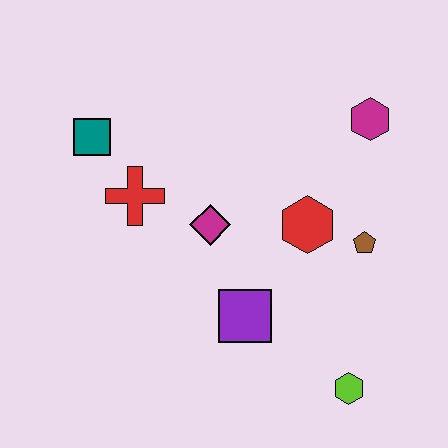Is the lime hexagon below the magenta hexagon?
Yes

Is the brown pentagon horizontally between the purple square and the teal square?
No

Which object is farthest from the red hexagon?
The teal square is farthest from the red hexagon.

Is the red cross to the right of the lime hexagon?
No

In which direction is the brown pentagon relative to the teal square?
The brown pentagon is to the right of the teal square.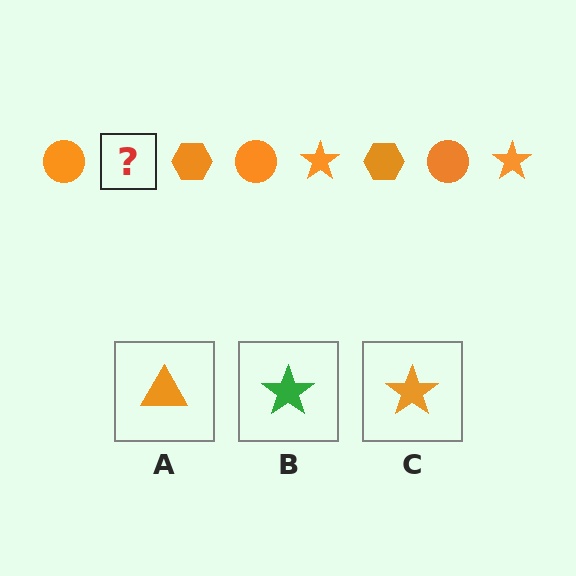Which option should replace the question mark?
Option C.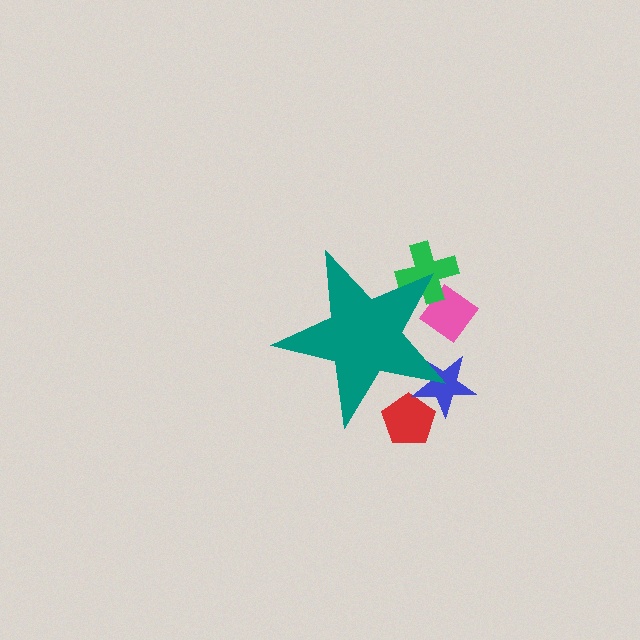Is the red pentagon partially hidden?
Yes, the red pentagon is partially hidden behind the teal star.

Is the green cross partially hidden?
Yes, the green cross is partially hidden behind the teal star.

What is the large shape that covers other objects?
A teal star.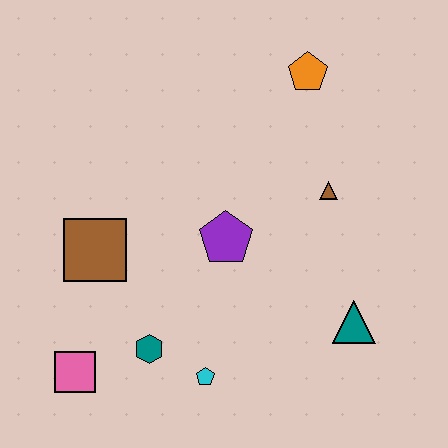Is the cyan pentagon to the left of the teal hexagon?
No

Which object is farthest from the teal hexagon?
The orange pentagon is farthest from the teal hexagon.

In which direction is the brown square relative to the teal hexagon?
The brown square is above the teal hexagon.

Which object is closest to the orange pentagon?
The brown triangle is closest to the orange pentagon.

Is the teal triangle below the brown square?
Yes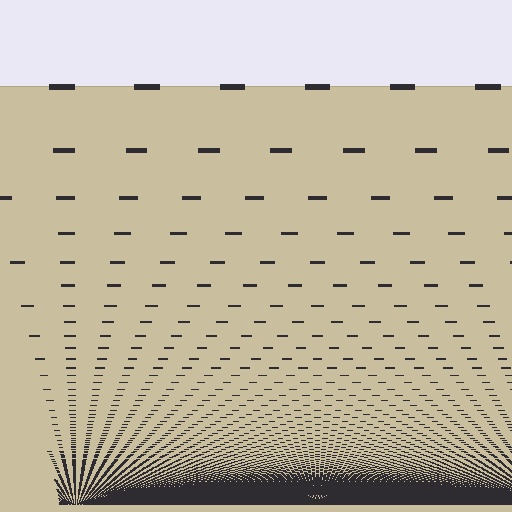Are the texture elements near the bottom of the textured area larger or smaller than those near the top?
Smaller. The gradient is inverted — elements near the bottom are smaller and denser.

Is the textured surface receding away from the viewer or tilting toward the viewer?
The surface appears to tilt toward the viewer. Texture elements get larger and sparser toward the top.